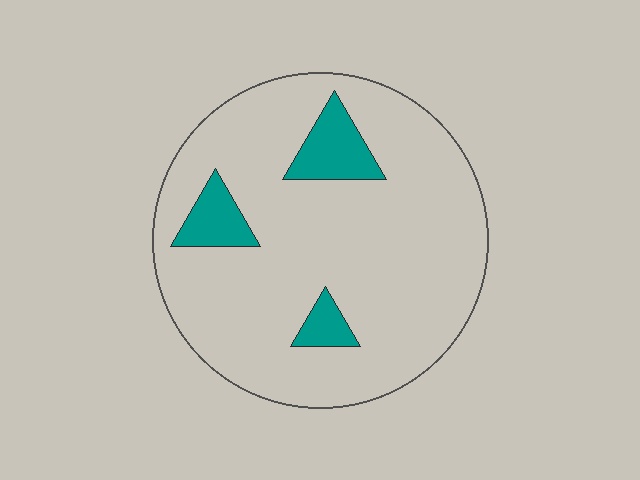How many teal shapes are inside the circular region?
3.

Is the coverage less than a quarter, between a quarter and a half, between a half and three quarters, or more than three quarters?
Less than a quarter.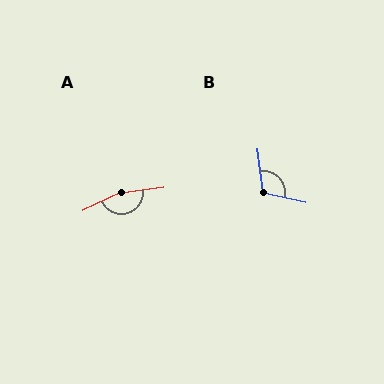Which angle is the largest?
A, at approximately 162 degrees.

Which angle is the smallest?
B, at approximately 110 degrees.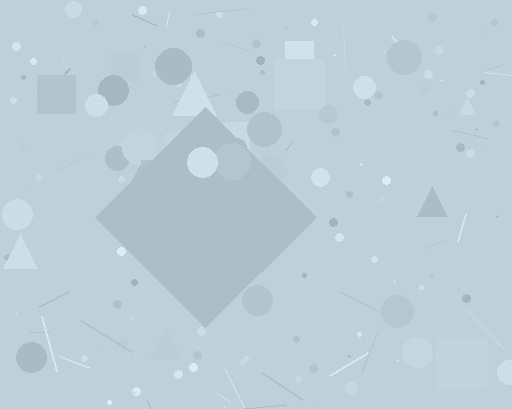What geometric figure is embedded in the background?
A diamond is embedded in the background.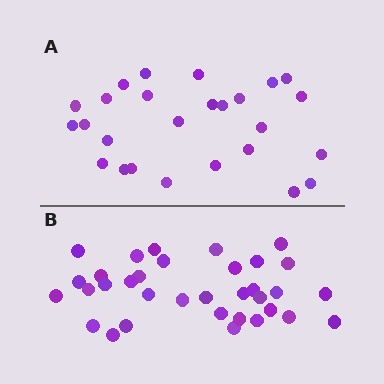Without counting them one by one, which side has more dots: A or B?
Region B (the bottom region) has more dots.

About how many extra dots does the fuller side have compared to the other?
Region B has roughly 8 or so more dots than region A.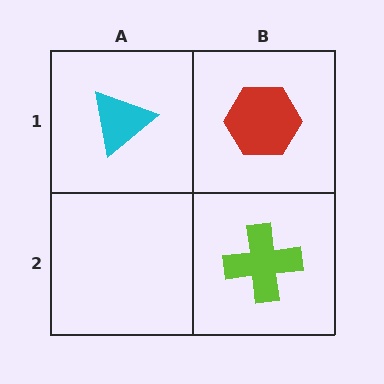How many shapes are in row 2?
1 shape.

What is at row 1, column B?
A red hexagon.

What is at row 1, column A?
A cyan triangle.